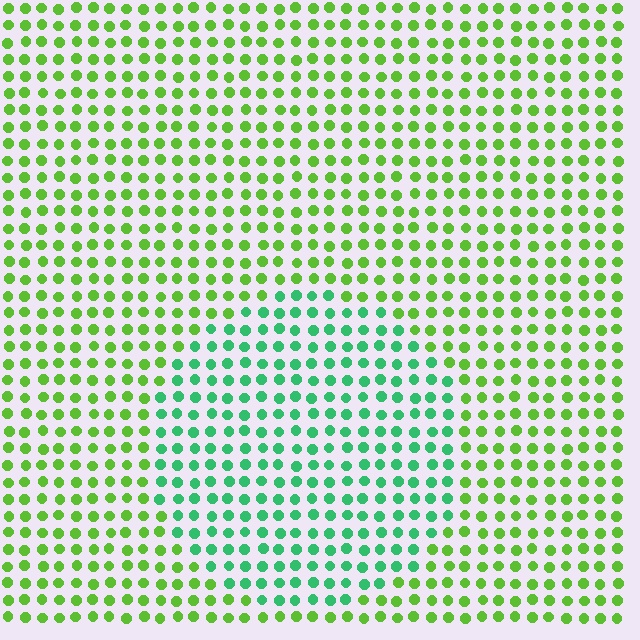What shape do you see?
I see a circle.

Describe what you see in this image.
The image is filled with small lime elements in a uniform arrangement. A circle-shaped region is visible where the elements are tinted to a slightly different hue, forming a subtle color boundary.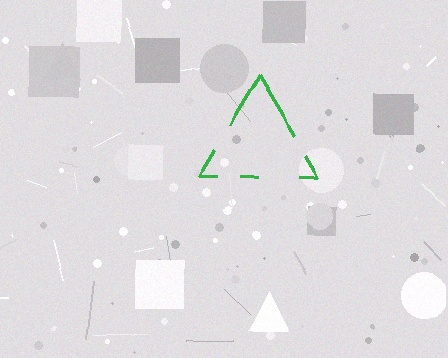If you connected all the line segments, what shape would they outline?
They would outline a triangle.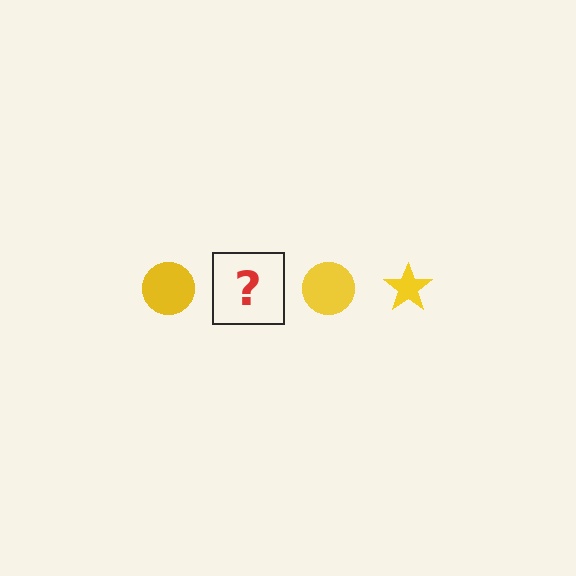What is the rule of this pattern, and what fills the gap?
The rule is that the pattern cycles through circle, star shapes in yellow. The gap should be filled with a yellow star.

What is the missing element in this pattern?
The missing element is a yellow star.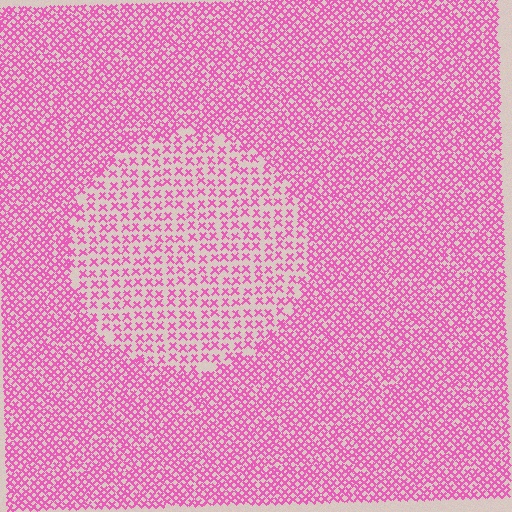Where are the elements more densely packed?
The elements are more densely packed outside the circle boundary.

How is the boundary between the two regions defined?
The boundary is defined by a change in element density (approximately 1.9x ratio). All elements are the same color, size, and shape.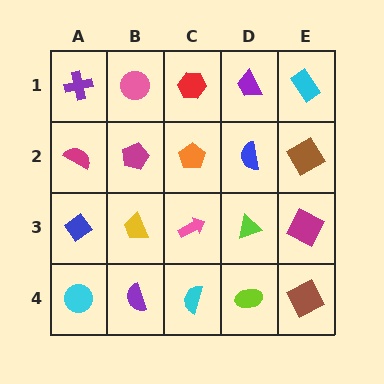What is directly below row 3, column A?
A cyan circle.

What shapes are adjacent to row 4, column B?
A yellow trapezoid (row 3, column B), a cyan circle (row 4, column A), a cyan semicircle (row 4, column C).